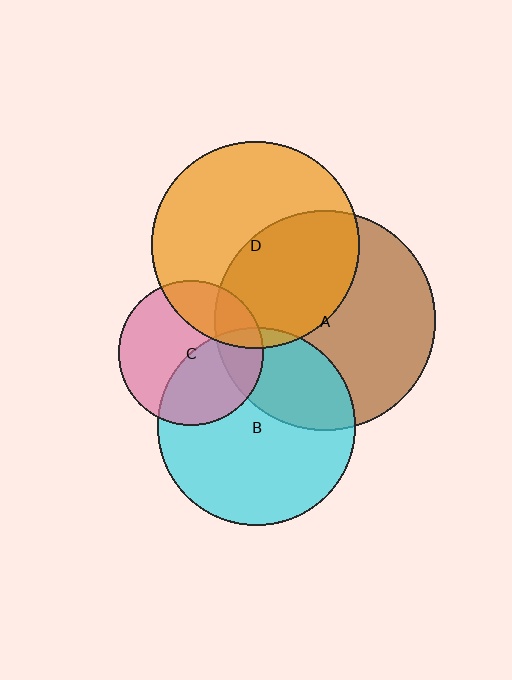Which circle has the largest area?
Circle A (brown).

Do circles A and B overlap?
Yes.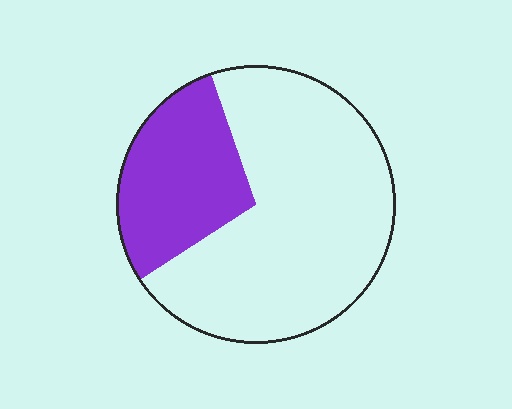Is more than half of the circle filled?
No.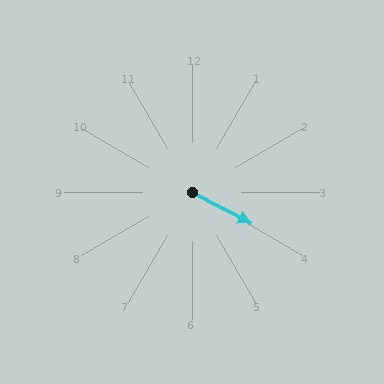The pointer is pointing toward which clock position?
Roughly 4 o'clock.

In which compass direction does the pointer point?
Southeast.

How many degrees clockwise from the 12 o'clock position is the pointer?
Approximately 118 degrees.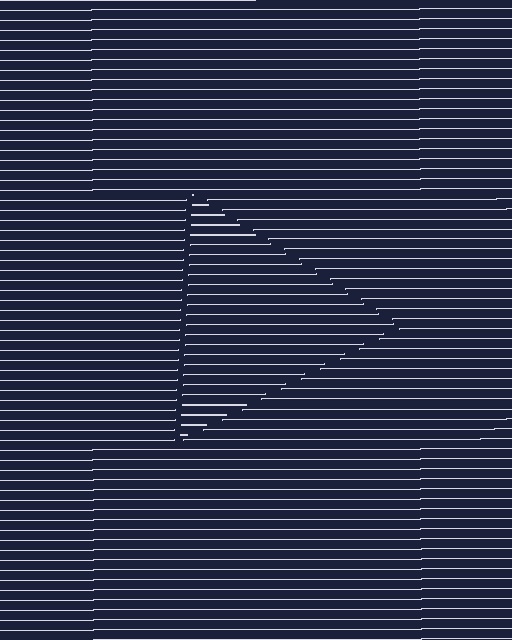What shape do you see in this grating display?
An illusory triangle. The interior of the shape contains the same grating, shifted by half a period — the contour is defined by the phase discontinuity where line-ends from the inner and outer gratings abut.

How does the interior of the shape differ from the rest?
The interior of the shape contains the same grating, shifted by half a period — the contour is defined by the phase discontinuity where line-ends from the inner and outer gratings abut.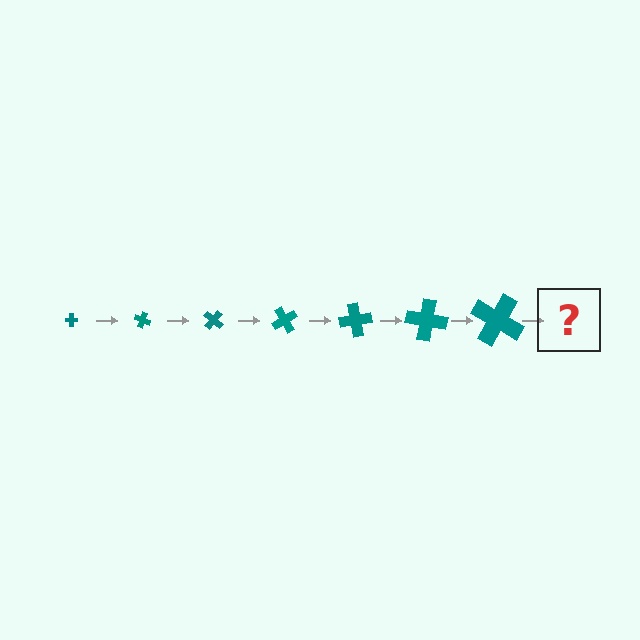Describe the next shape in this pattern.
It should be a cross, larger than the previous one and rotated 140 degrees from the start.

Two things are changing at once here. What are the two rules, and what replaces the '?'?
The two rules are that the cross grows larger each step and it rotates 20 degrees each step. The '?' should be a cross, larger than the previous one and rotated 140 degrees from the start.